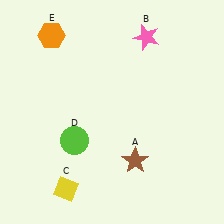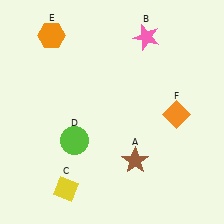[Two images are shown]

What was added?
An orange diamond (F) was added in Image 2.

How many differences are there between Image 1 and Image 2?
There is 1 difference between the two images.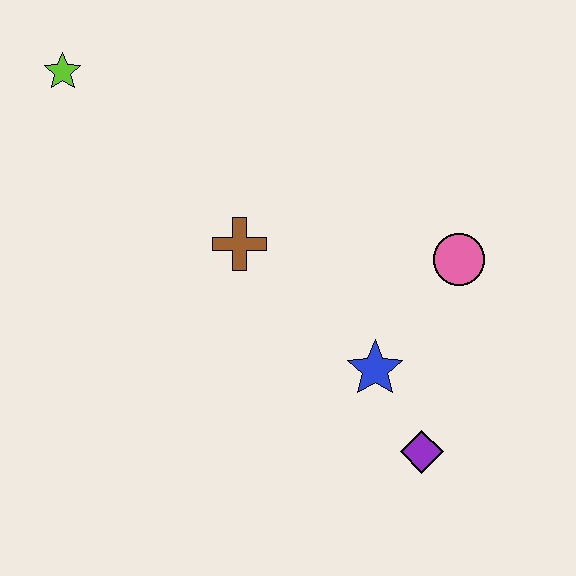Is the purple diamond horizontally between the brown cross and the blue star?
No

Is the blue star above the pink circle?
No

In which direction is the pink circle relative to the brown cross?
The pink circle is to the right of the brown cross.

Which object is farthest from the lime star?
The purple diamond is farthest from the lime star.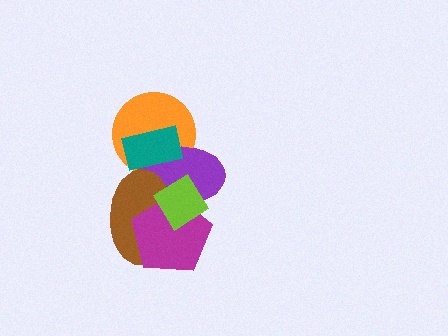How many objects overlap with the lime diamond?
3 objects overlap with the lime diamond.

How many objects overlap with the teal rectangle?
2 objects overlap with the teal rectangle.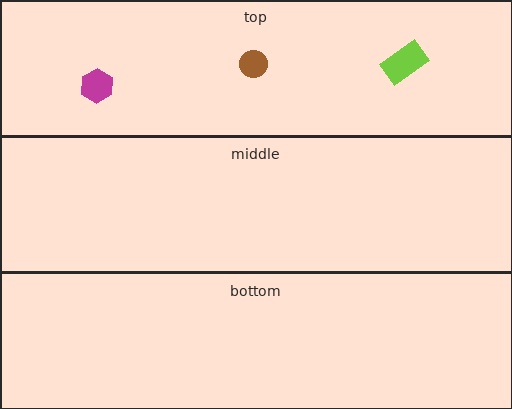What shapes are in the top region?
The brown circle, the magenta hexagon, the lime rectangle.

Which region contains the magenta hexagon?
The top region.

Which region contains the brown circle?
The top region.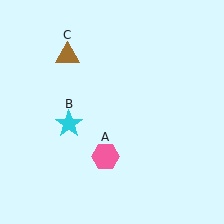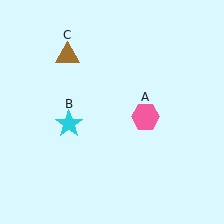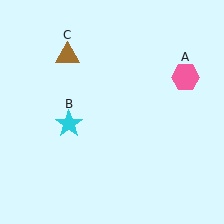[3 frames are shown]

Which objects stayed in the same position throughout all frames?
Cyan star (object B) and brown triangle (object C) remained stationary.